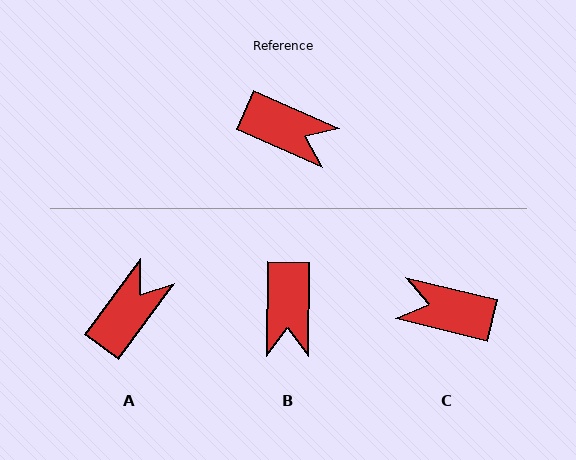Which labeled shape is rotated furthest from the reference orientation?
C, about 171 degrees away.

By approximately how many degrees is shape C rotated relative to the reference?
Approximately 171 degrees clockwise.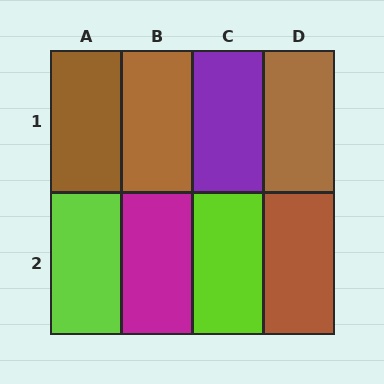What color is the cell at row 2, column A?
Lime.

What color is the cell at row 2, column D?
Brown.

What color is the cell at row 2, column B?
Magenta.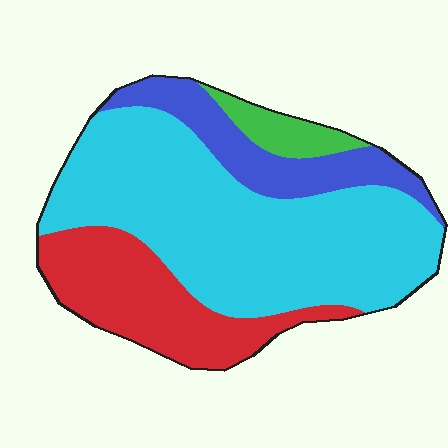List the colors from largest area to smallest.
From largest to smallest: cyan, red, blue, green.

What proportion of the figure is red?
Red takes up less than a quarter of the figure.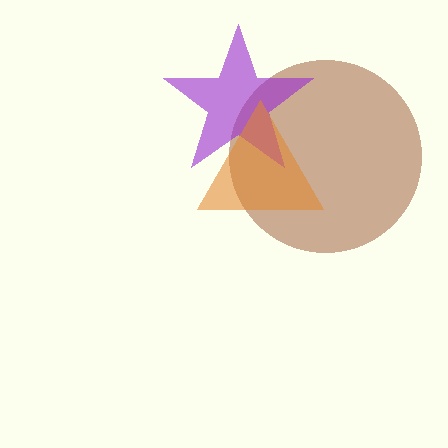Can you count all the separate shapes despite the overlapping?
Yes, there are 3 separate shapes.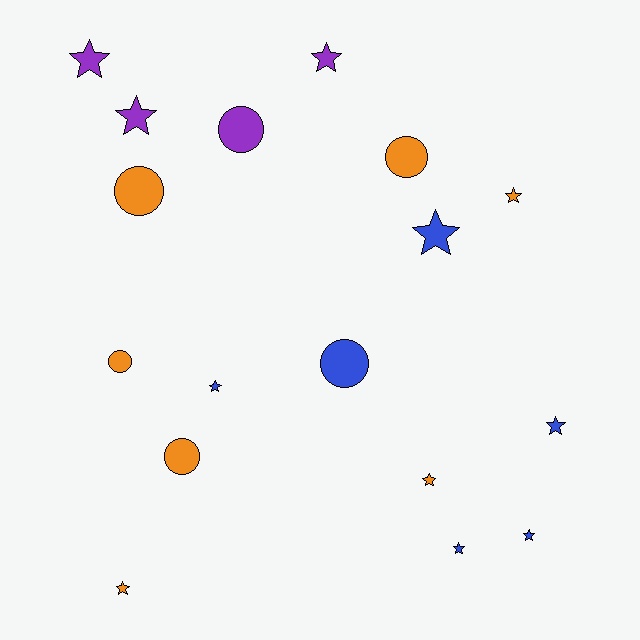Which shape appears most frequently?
Star, with 11 objects.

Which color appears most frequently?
Orange, with 7 objects.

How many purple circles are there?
There is 1 purple circle.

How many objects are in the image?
There are 17 objects.